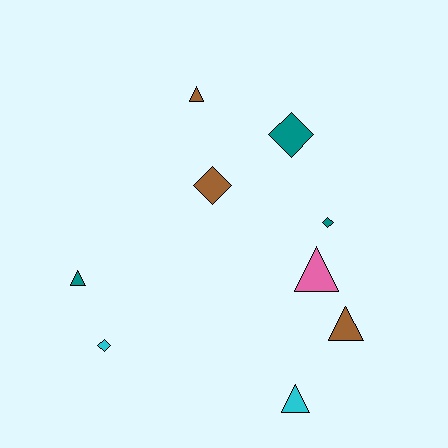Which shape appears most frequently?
Triangle, with 5 objects.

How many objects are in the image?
There are 9 objects.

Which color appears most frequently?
Brown, with 3 objects.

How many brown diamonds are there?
There is 1 brown diamond.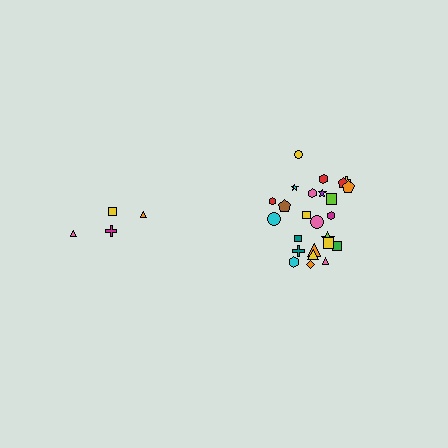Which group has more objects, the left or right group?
The right group.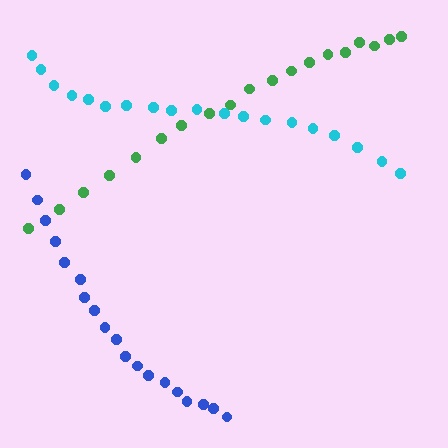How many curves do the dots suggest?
There are 3 distinct paths.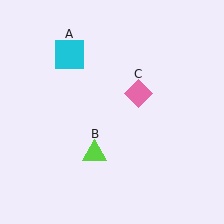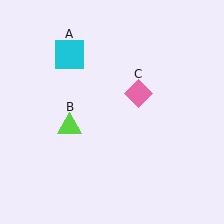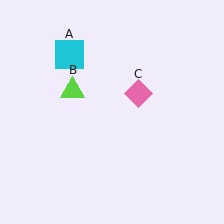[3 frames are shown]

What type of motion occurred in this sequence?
The lime triangle (object B) rotated clockwise around the center of the scene.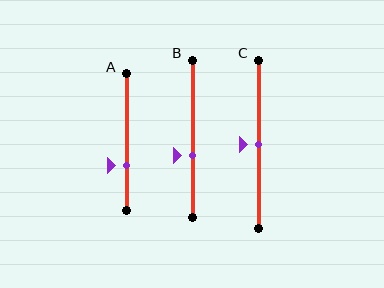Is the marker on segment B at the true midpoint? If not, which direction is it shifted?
No, the marker on segment B is shifted downward by about 11% of the segment length.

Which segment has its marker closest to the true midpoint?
Segment C has its marker closest to the true midpoint.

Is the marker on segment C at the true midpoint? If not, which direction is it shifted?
Yes, the marker on segment C is at the true midpoint.